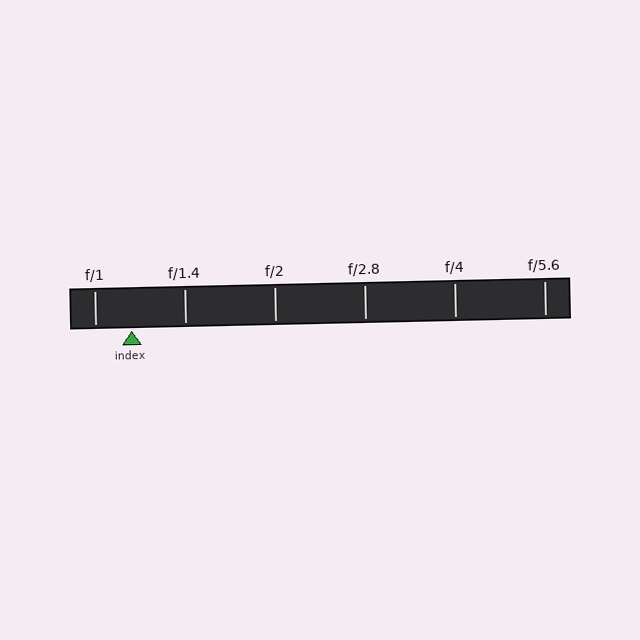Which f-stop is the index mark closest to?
The index mark is closest to f/1.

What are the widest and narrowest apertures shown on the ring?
The widest aperture shown is f/1 and the narrowest is f/5.6.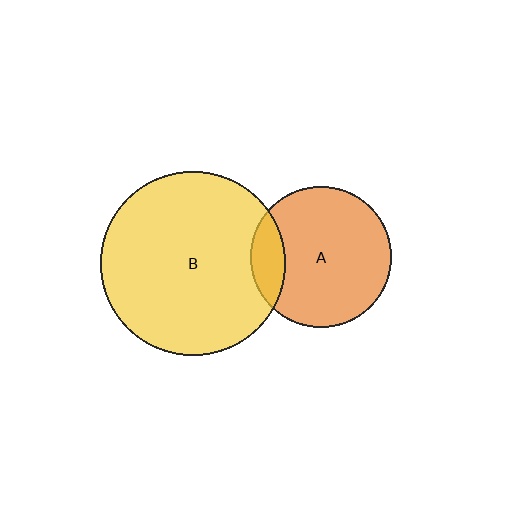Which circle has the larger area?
Circle B (yellow).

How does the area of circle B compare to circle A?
Approximately 1.7 times.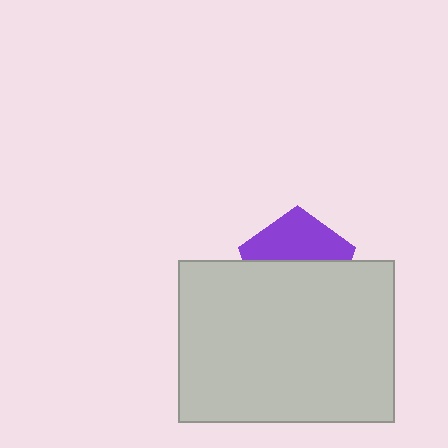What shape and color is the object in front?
The object in front is a light gray rectangle.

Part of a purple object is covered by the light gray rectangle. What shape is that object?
It is a pentagon.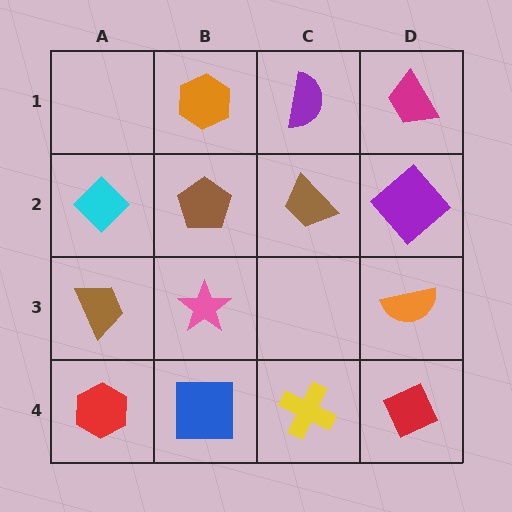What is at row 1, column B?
An orange hexagon.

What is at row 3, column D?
An orange semicircle.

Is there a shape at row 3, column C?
No, that cell is empty.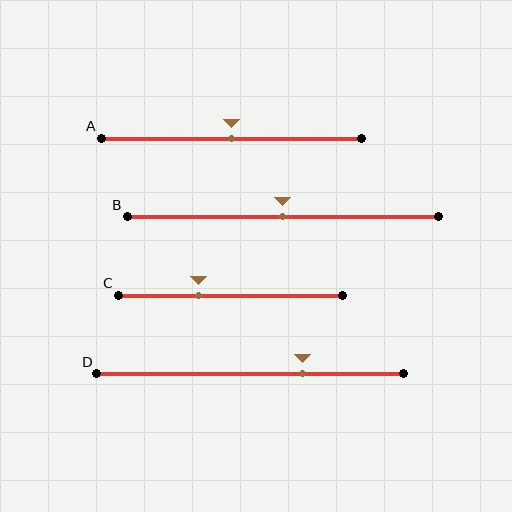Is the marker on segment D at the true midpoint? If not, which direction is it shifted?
No, the marker on segment D is shifted to the right by about 17% of the segment length.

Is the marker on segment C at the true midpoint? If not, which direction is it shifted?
No, the marker on segment C is shifted to the left by about 14% of the segment length.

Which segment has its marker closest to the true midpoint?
Segment A has its marker closest to the true midpoint.